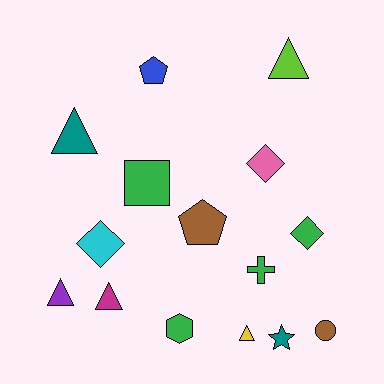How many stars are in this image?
There is 1 star.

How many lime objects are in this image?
There is 1 lime object.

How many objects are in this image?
There are 15 objects.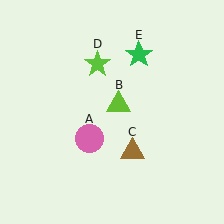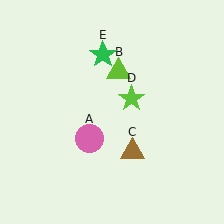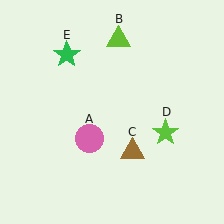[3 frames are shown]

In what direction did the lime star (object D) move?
The lime star (object D) moved down and to the right.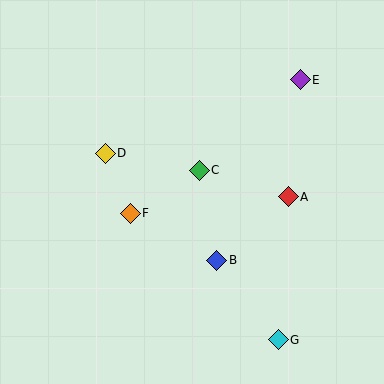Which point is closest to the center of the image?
Point C at (199, 170) is closest to the center.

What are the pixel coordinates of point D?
Point D is at (105, 153).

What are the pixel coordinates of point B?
Point B is at (217, 260).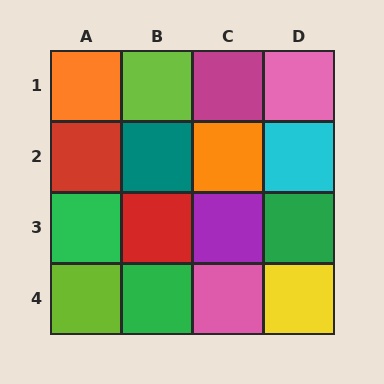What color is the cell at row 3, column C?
Purple.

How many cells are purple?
1 cell is purple.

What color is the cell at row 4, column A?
Lime.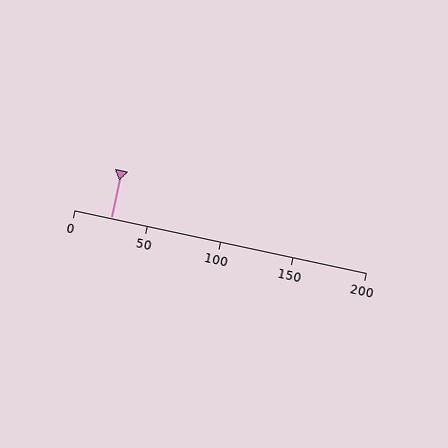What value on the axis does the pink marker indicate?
The marker indicates approximately 25.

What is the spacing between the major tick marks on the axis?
The major ticks are spaced 50 apart.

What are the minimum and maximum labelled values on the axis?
The axis runs from 0 to 200.